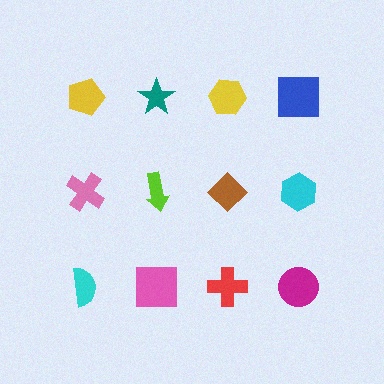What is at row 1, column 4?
A blue square.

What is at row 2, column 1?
A pink cross.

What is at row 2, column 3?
A brown diamond.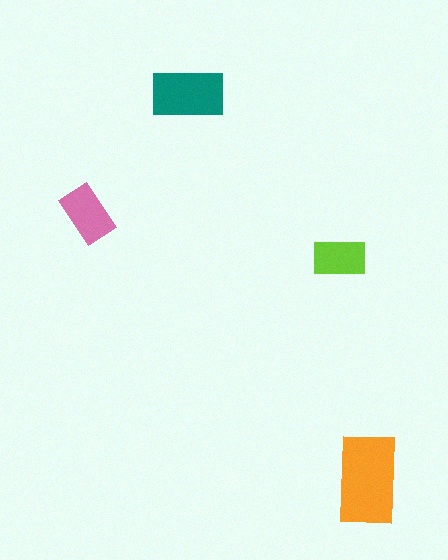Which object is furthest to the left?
The pink rectangle is leftmost.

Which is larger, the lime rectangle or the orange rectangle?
The orange one.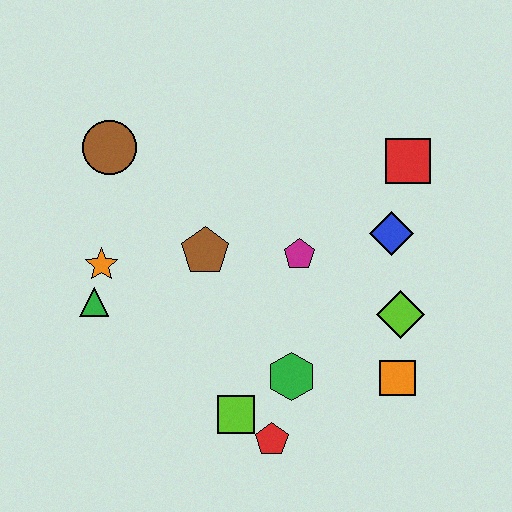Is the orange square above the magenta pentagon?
No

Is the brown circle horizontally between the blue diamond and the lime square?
No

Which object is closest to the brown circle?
The orange star is closest to the brown circle.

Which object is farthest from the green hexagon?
The brown circle is farthest from the green hexagon.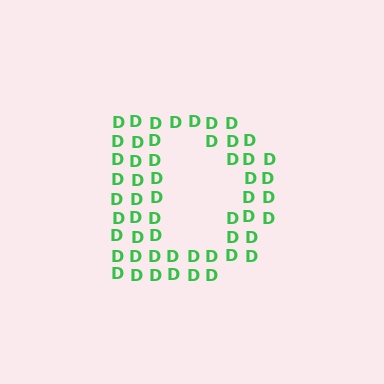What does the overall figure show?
The overall figure shows the letter D.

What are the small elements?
The small elements are letter D's.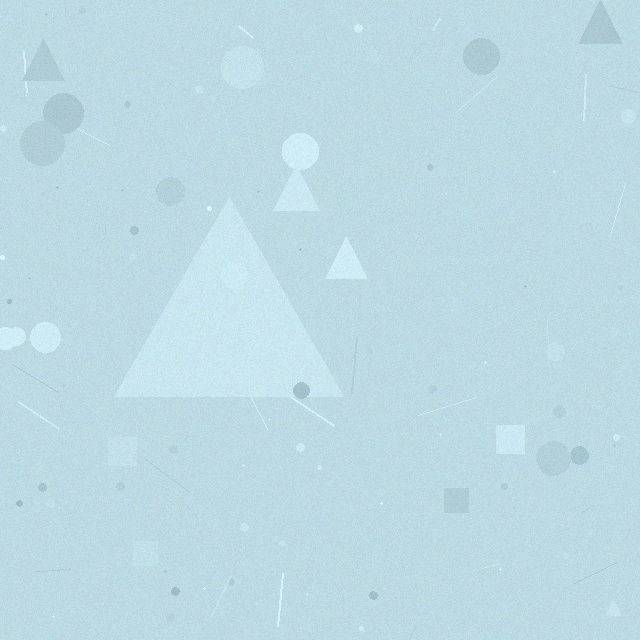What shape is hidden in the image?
A triangle is hidden in the image.